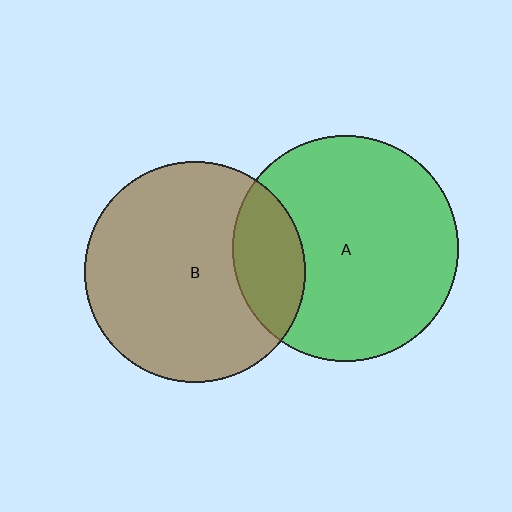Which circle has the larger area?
Circle A (green).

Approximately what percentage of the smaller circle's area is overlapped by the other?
Approximately 20%.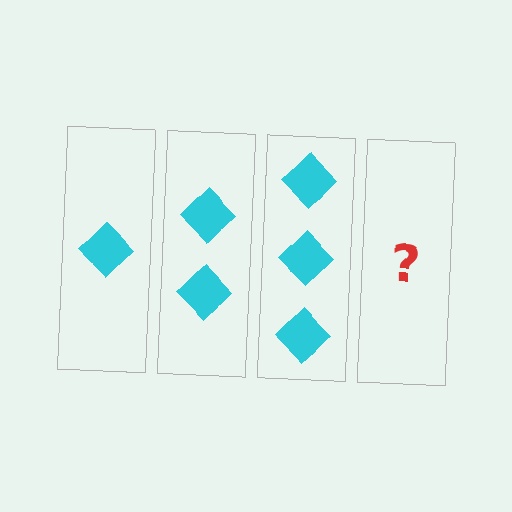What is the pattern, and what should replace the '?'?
The pattern is that each step adds one more diamond. The '?' should be 4 diamonds.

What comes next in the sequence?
The next element should be 4 diamonds.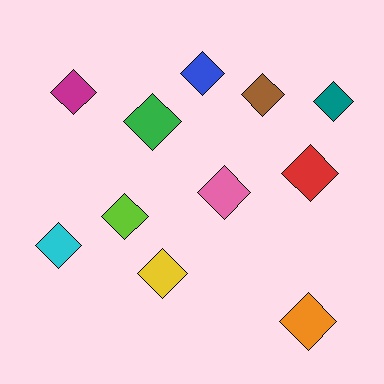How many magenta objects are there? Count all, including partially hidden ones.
There is 1 magenta object.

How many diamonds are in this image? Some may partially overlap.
There are 11 diamonds.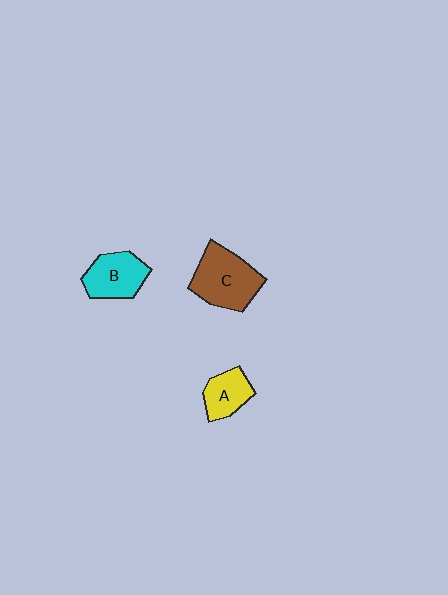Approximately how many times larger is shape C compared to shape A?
Approximately 1.8 times.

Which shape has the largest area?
Shape C (brown).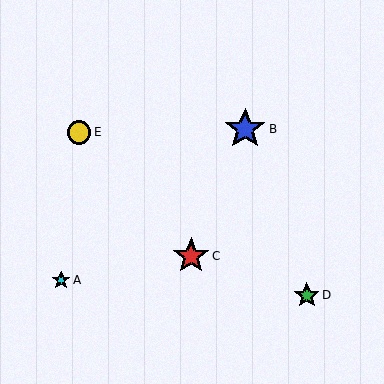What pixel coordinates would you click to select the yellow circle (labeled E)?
Click at (79, 132) to select the yellow circle E.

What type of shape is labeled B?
Shape B is a blue star.